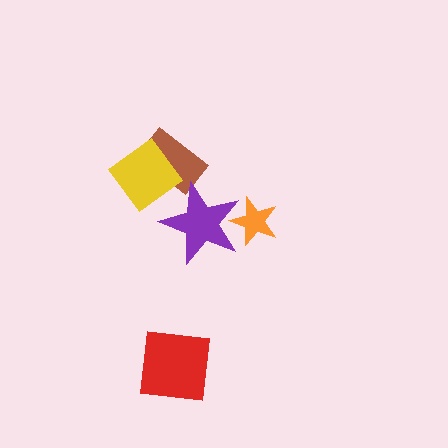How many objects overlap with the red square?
0 objects overlap with the red square.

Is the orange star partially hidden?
Yes, it is partially covered by another shape.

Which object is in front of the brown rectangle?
The yellow diamond is in front of the brown rectangle.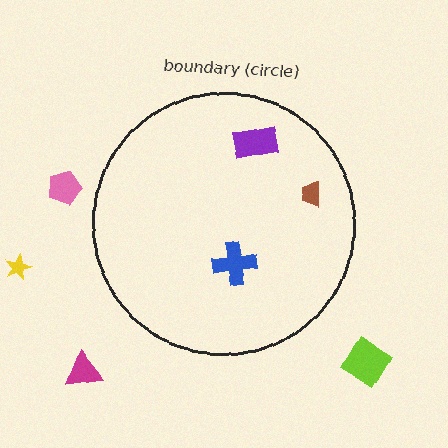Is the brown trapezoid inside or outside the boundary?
Inside.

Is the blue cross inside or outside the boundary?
Inside.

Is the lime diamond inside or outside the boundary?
Outside.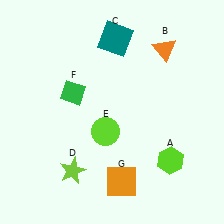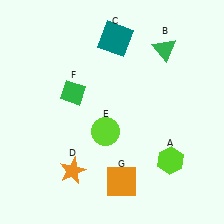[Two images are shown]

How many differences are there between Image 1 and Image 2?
There are 2 differences between the two images.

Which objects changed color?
B changed from orange to green. D changed from lime to orange.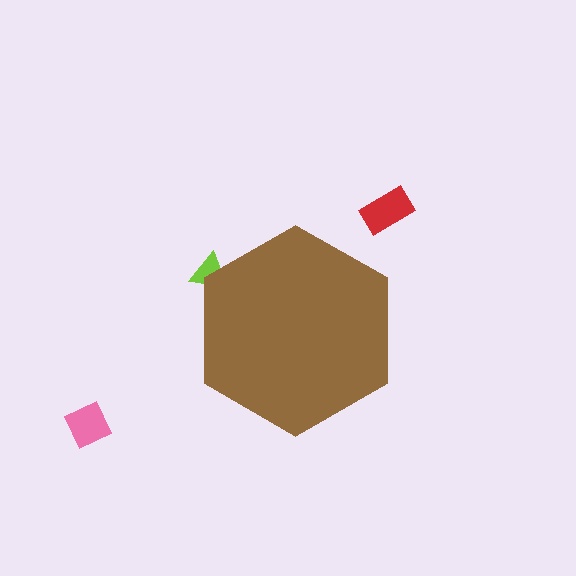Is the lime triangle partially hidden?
Yes, the lime triangle is partially hidden behind the brown hexagon.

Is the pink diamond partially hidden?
No, the pink diamond is fully visible.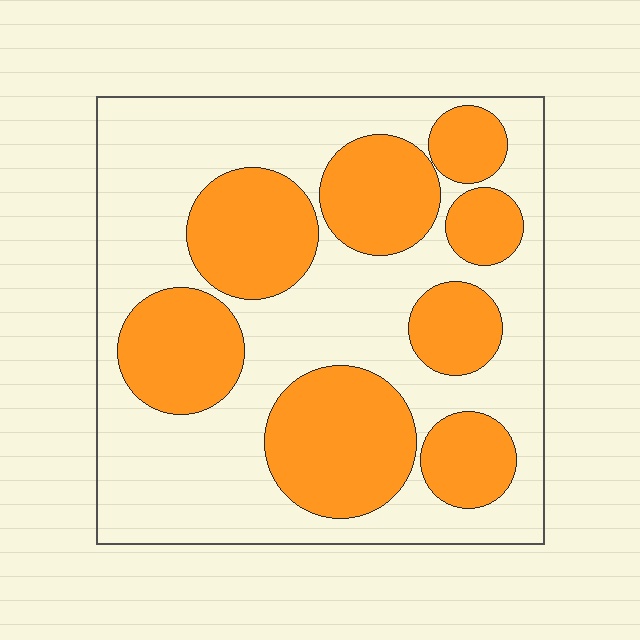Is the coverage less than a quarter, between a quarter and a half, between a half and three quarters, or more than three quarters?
Between a quarter and a half.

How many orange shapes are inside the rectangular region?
8.